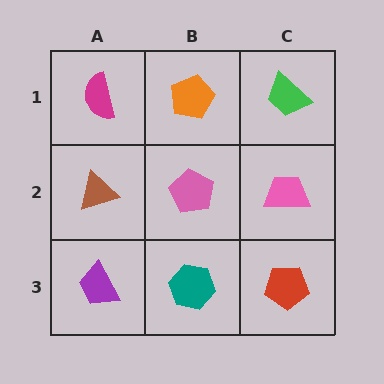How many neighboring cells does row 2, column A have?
3.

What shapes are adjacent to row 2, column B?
An orange pentagon (row 1, column B), a teal hexagon (row 3, column B), a brown triangle (row 2, column A), a pink trapezoid (row 2, column C).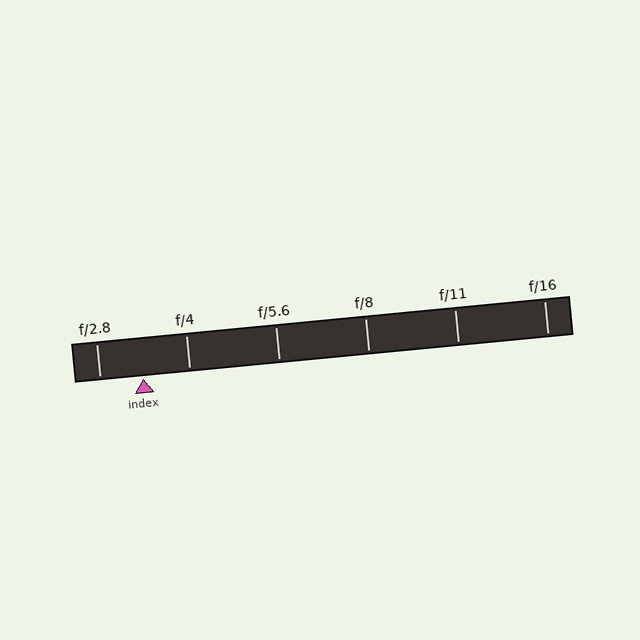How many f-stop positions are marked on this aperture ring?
There are 6 f-stop positions marked.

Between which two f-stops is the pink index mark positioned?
The index mark is between f/2.8 and f/4.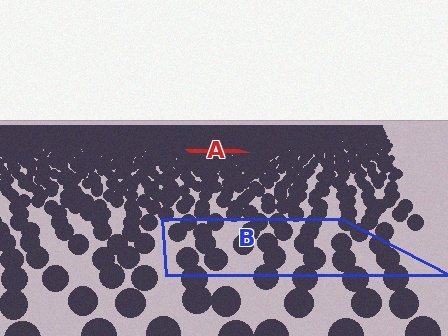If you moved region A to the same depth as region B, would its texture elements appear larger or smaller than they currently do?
They would appear larger. At a closer depth, the same texture elements are projected at a bigger on-screen size.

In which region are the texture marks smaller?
The texture marks are smaller in region A, because it is farther away.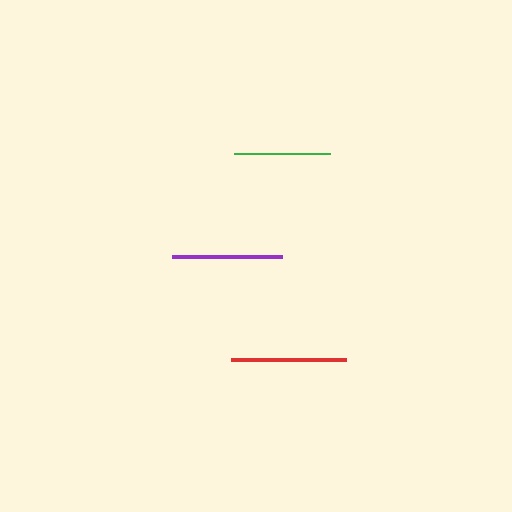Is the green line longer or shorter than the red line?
The red line is longer than the green line.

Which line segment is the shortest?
The green line is the shortest at approximately 97 pixels.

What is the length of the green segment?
The green segment is approximately 97 pixels long.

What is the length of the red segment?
The red segment is approximately 115 pixels long.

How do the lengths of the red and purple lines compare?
The red and purple lines are approximately the same length.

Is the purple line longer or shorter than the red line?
The red line is longer than the purple line.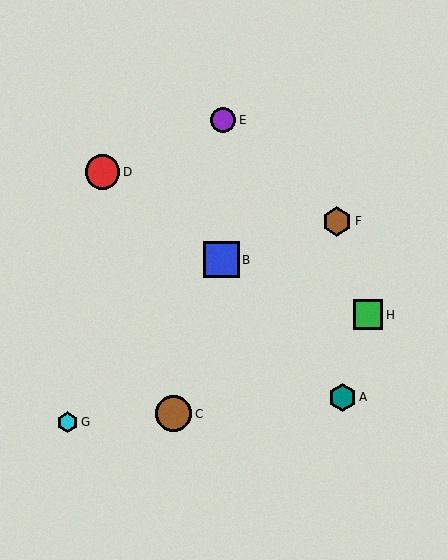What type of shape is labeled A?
Shape A is a teal hexagon.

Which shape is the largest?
The blue square (labeled B) is the largest.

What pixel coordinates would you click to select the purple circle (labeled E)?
Click at (223, 120) to select the purple circle E.